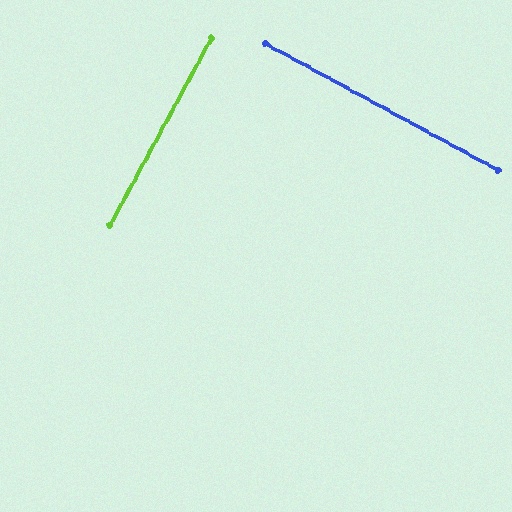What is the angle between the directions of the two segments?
Approximately 90 degrees.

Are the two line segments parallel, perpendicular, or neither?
Perpendicular — they meet at approximately 90°.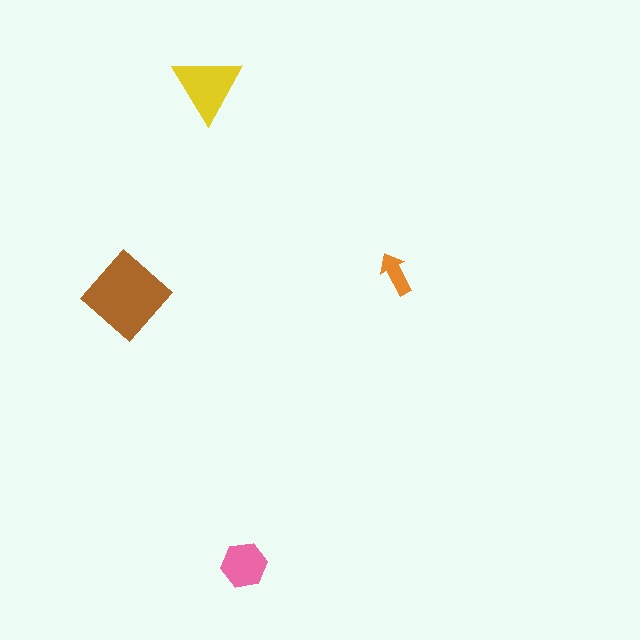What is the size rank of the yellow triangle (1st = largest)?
2nd.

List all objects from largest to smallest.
The brown diamond, the yellow triangle, the pink hexagon, the orange arrow.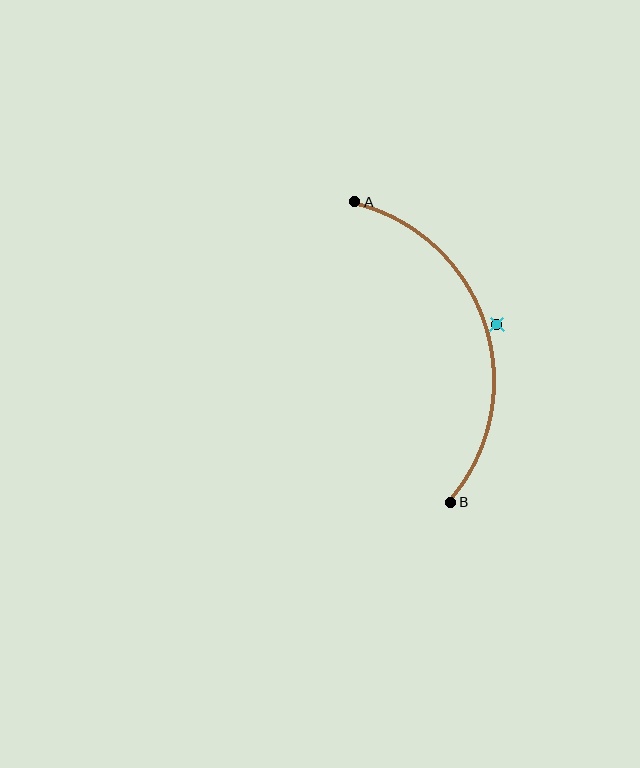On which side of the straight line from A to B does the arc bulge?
The arc bulges to the right of the straight line connecting A and B.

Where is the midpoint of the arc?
The arc midpoint is the point on the curve farthest from the straight line joining A and B. It sits to the right of that line.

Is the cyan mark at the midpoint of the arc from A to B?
No — the cyan mark does not lie on the arc at all. It sits slightly outside the curve.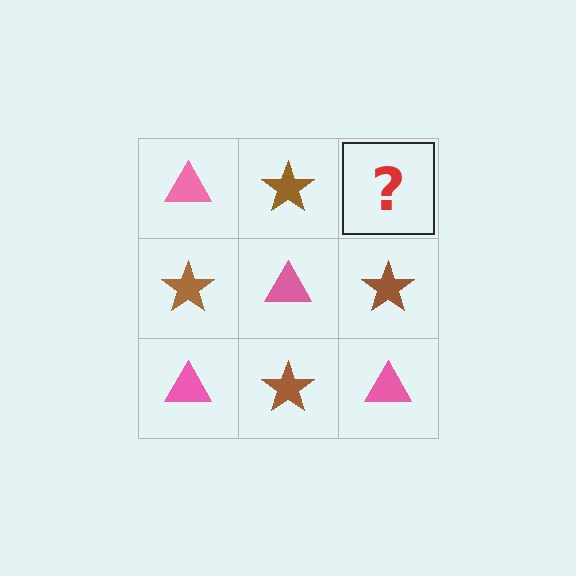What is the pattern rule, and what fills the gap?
The rule is that it alternates pink triangle and brown star in a checkerboard pattern. The gap should be filled with a pink triangle.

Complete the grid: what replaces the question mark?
The question mark should be replaced with a pink triangle.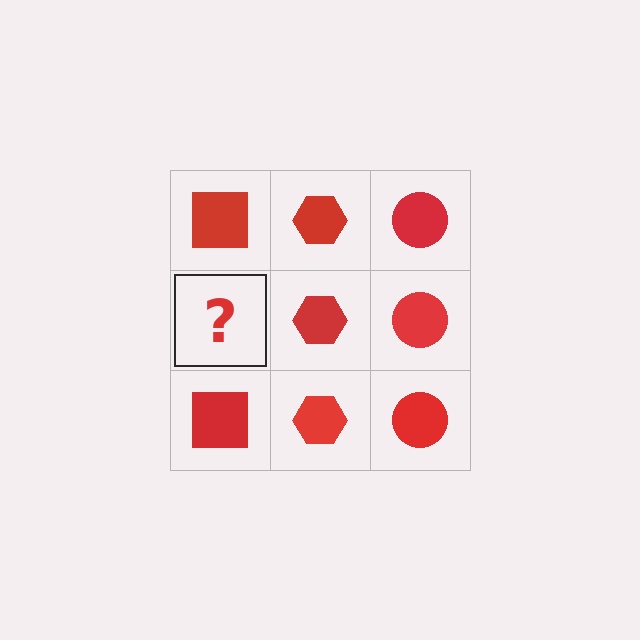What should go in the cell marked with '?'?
The missing cell should contain a red square.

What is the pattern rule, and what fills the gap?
The rule is that each column has a consistent shape. The gap should be filled with a red square.